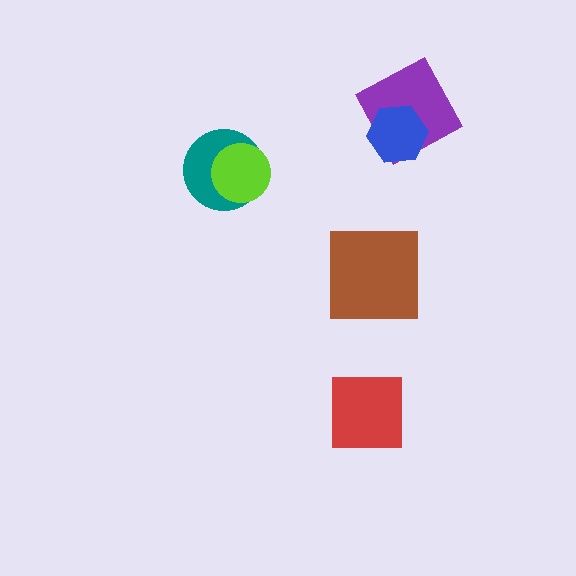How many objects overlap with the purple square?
1 object overlaps with the purple square.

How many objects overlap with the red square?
0 objects overlap with the red square.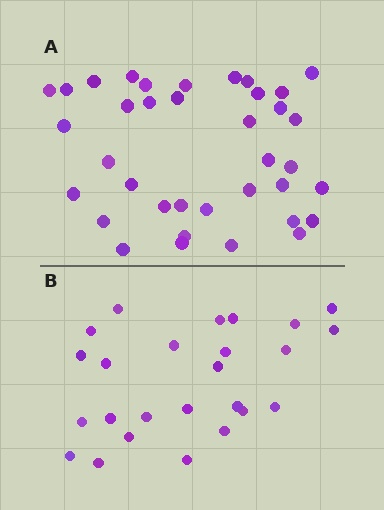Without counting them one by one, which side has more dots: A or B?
Region A (the top region) has more dots.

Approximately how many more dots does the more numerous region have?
Region A has roughly 12 or so more dots than region B.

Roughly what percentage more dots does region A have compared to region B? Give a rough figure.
About 50% more.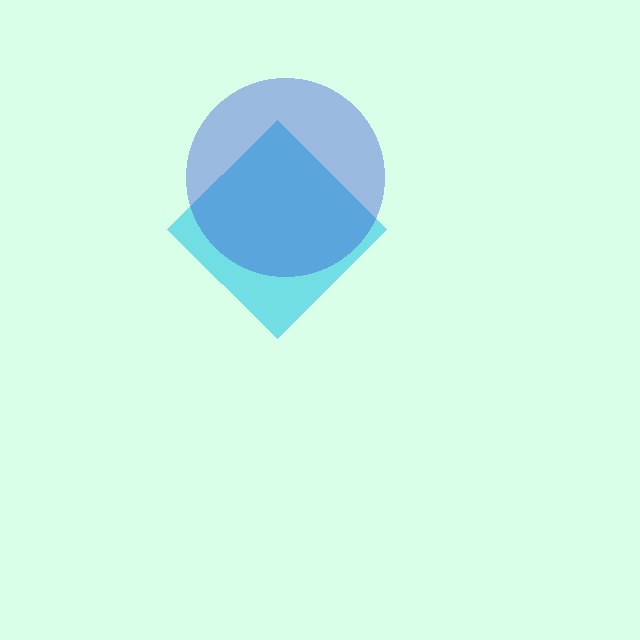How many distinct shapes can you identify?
There are 2 distinct shapes: a cyan diamond, a blue circle.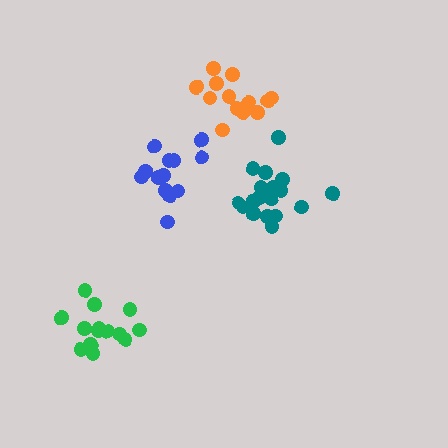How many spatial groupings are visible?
There are 4 spatial groupings.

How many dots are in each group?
Group 1: 14 dots, Group 2: 13 dots, Group 3: 18 dots, Group 4: 13 dots (58 total).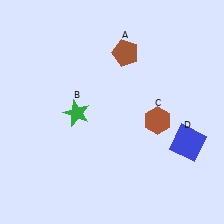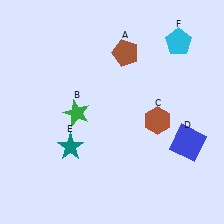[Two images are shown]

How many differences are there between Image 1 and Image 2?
There are 2 differences between the two images.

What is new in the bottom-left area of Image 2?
A teal star (E) was added in the bottom-left area of Image 2.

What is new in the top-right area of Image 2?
A cyan pentagon (F) was added in the top-right area of Image 2.